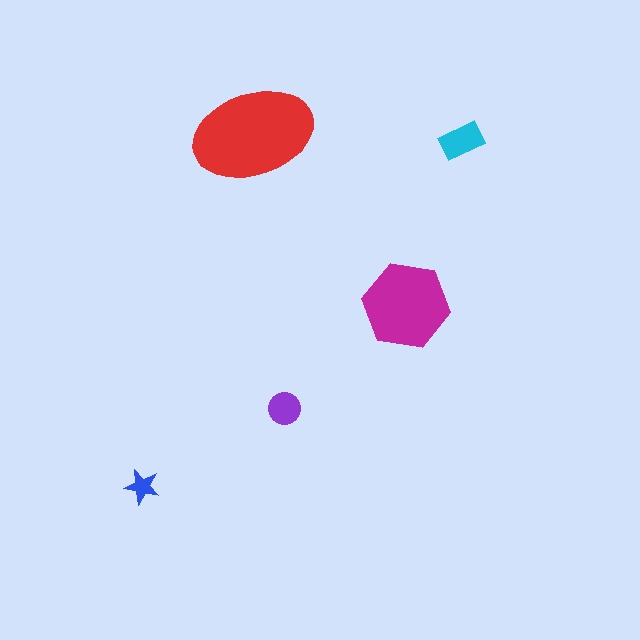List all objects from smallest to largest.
The blue star, the purple circle, the cyan rectangle, the magenta hexagon, the red ellipse.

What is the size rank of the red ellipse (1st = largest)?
1st.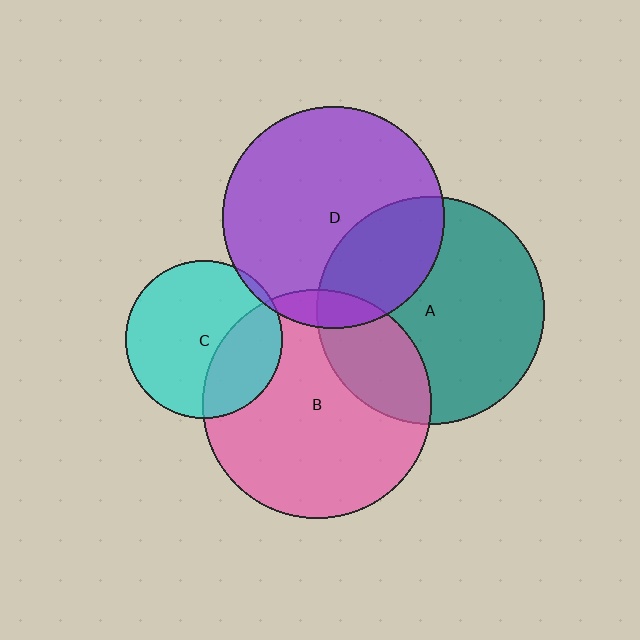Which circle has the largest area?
Circle B (pink).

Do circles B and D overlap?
Yes.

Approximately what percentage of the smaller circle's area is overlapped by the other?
Approximately 10%.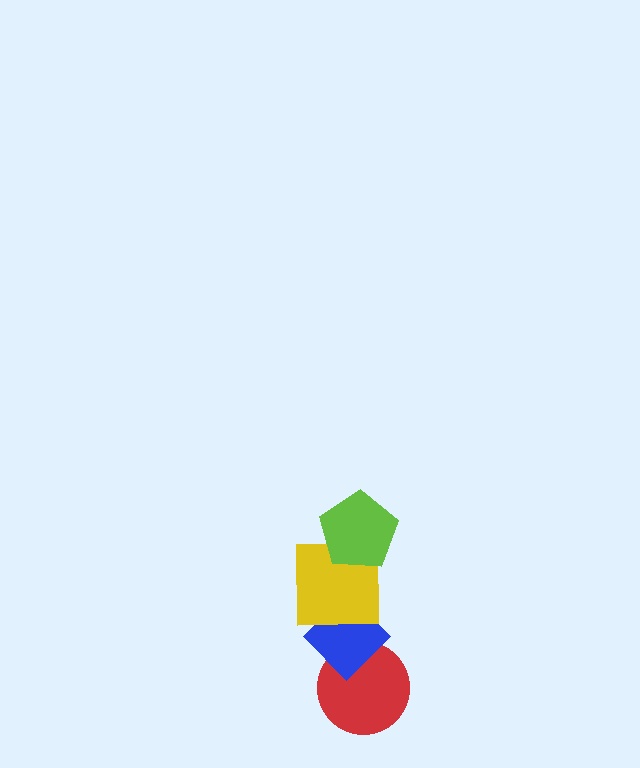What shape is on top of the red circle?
The blue diamond is on top of the red circle.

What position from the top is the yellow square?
The yellow square is 2nd from the top.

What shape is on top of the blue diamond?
The yellow square is on top of the blue diamond.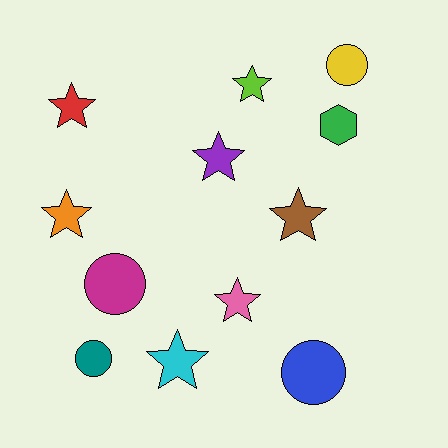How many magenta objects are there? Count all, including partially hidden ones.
There is 1 magenta object.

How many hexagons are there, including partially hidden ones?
There is 1 hexagon.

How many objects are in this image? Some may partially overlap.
There are 12 objects.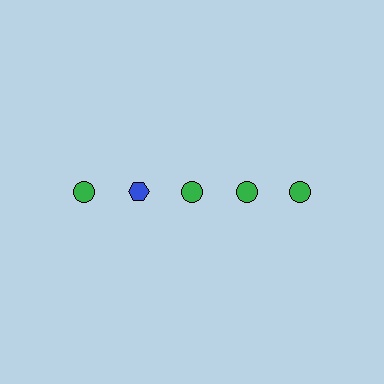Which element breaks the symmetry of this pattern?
The blue hexagon in the top row, second from left column breaks the symmetry. All other shapes are green circles.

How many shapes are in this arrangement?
There are 5 shapes arranged in a grid pattern.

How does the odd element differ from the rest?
It differs in both color (blue instead of green) and shape (hexagon instead of circle).